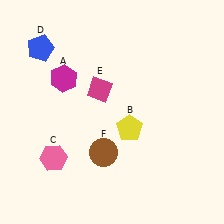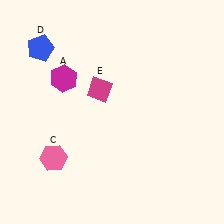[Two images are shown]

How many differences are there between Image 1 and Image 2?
There are 2 differences between the two images.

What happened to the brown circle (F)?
The brown circle (F) was removed in Image 2. It was in the bottom-left area of Image 1.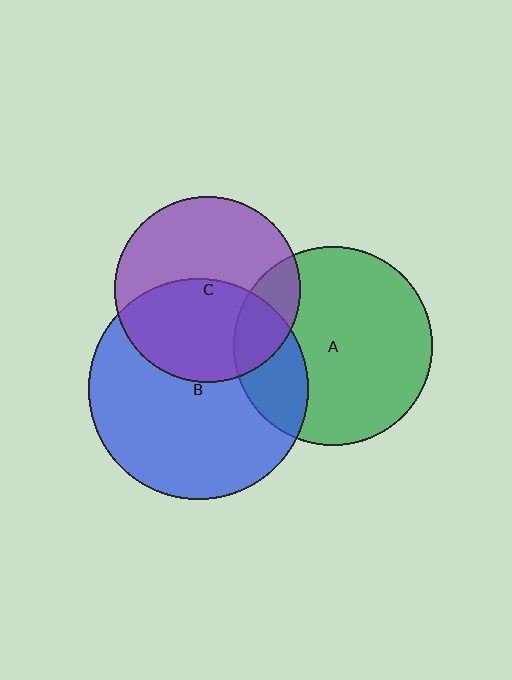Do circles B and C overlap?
Yes.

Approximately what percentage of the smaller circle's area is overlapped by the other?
Approximately 45%.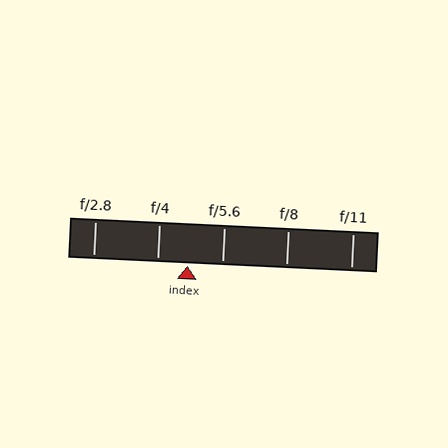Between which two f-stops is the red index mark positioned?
The index mark is between f/4 and f/5.6.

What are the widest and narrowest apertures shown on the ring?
The widest aperture shown is f/2.8 and the narrowest is f/11.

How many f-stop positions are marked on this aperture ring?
There are 5 f-stop positions marked.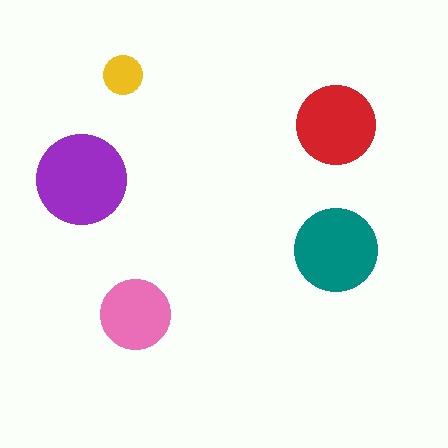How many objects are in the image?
There are 5 objects in the image.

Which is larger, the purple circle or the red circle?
The purple one.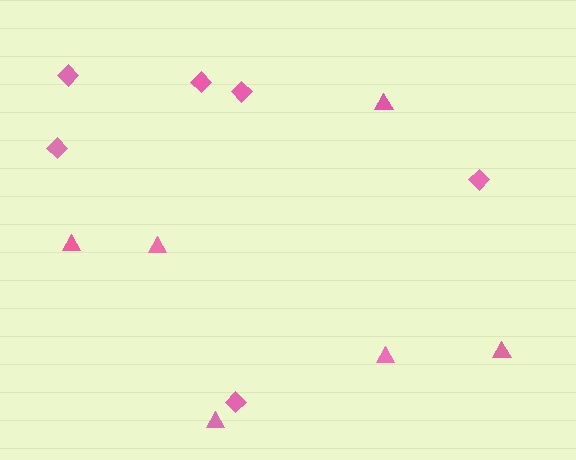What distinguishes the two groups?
There are 2 groups: one group of diamonds (6) and one group of triangles (6).